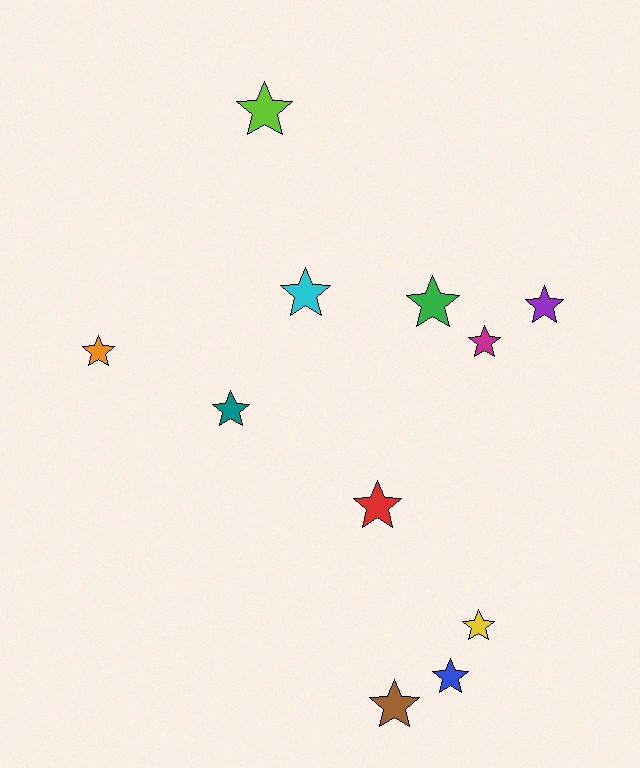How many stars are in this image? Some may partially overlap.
There are 11 stars.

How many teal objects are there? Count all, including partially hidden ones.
There is 1 teal object.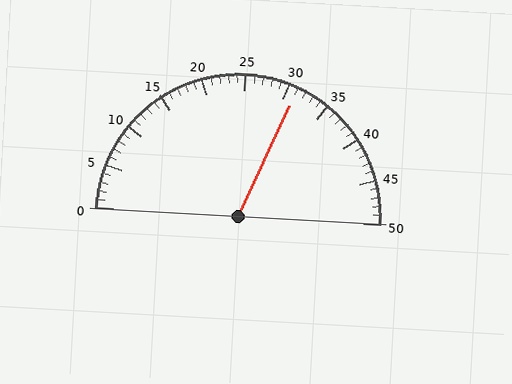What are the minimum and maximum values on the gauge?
The gauge ranges from 0 to 50.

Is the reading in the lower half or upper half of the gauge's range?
The reading is in the upper half of the range (0 to 50).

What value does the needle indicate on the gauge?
The needle indicates approximately 31.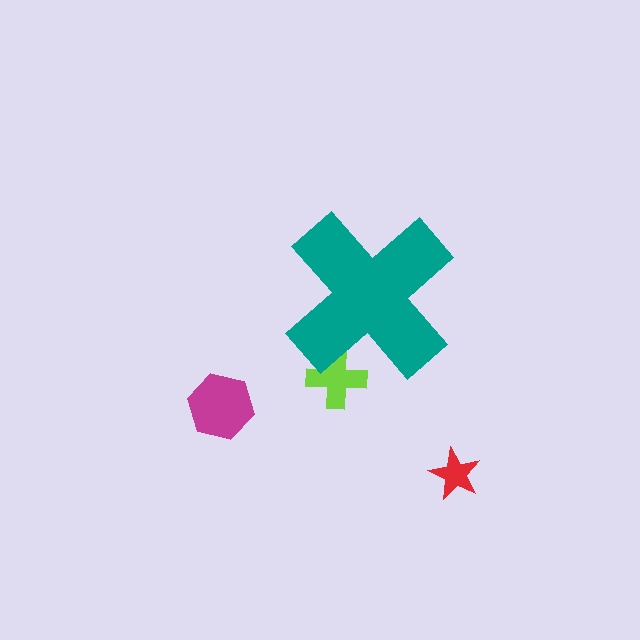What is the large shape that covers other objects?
A teal cross.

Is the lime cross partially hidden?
Yes, the lime cross is partially hidden behind the teal cross.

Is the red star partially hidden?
No, the red star is fully visible.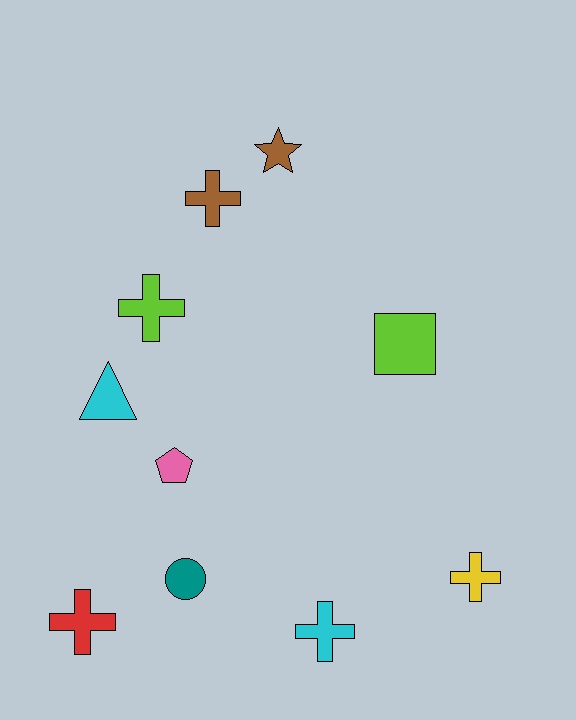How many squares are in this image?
There is 1 square.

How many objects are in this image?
There are 10 objects.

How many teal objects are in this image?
There is 1 teal object.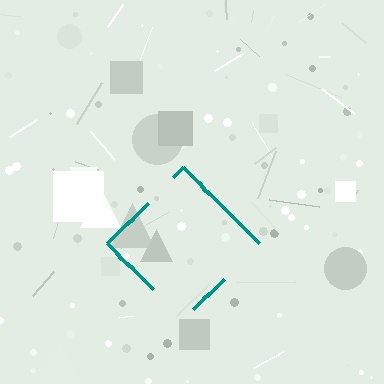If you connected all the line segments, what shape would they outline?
They would outline a diamond.